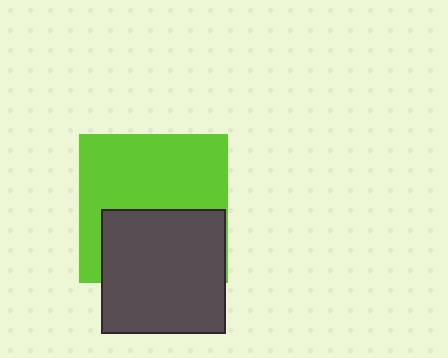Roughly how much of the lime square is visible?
About half of it is visible (roughly 59%).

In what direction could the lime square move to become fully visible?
The lime square could move up. That would shift it out from behind the dark gray square entirely.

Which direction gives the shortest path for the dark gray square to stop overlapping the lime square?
Moving down gives the shortest separation.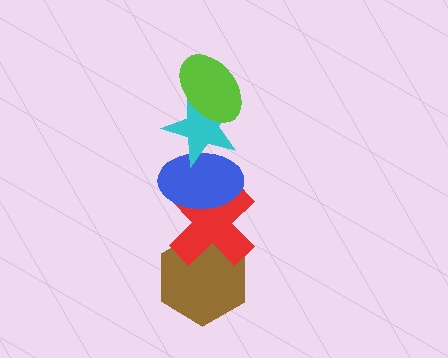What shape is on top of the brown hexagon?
The red cross is on top of the brown hexagon.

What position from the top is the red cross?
The red cross is 4th from the top.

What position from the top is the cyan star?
The cyan star is 2nd from the top.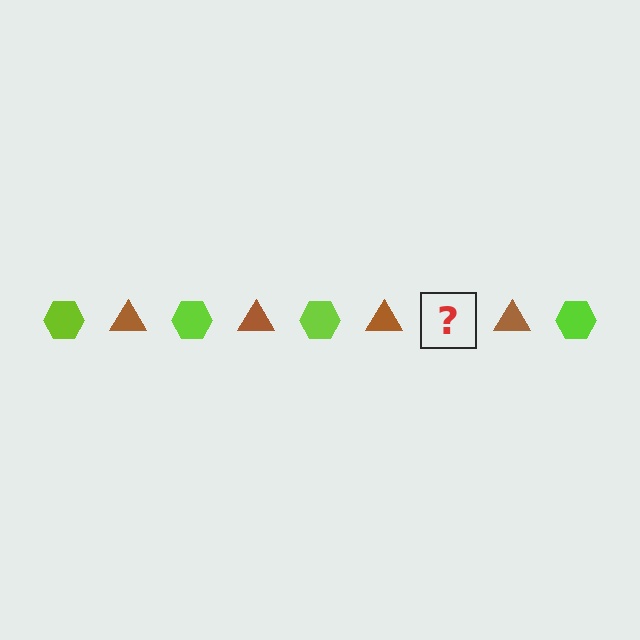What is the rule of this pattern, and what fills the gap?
The rule is that the pattern alternates between lime hexagon and brown triangle. The gap should be filled with a lime hexagon.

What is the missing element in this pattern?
The missing element is a lime hexagon.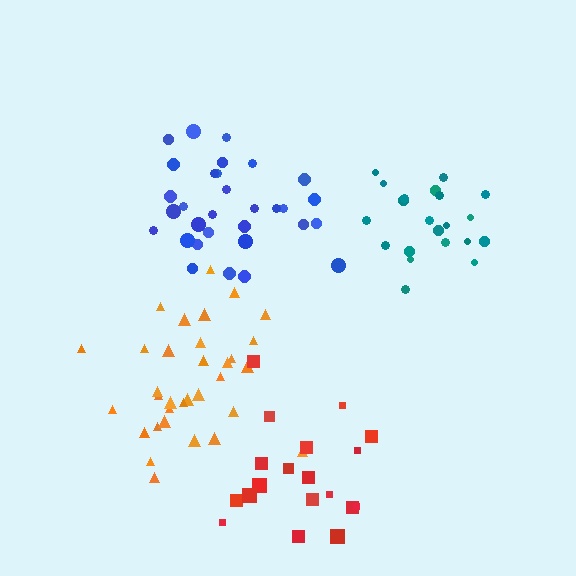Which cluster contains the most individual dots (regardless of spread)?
Orange (33).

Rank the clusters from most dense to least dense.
teal, orange, blue, red.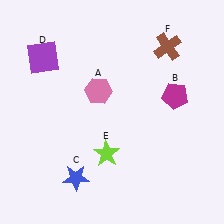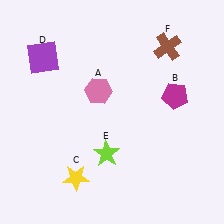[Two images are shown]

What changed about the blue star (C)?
In Image 1, C is blue. In Image 2, it changed to yellow.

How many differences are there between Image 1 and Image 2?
There is 1 difference between the two images.